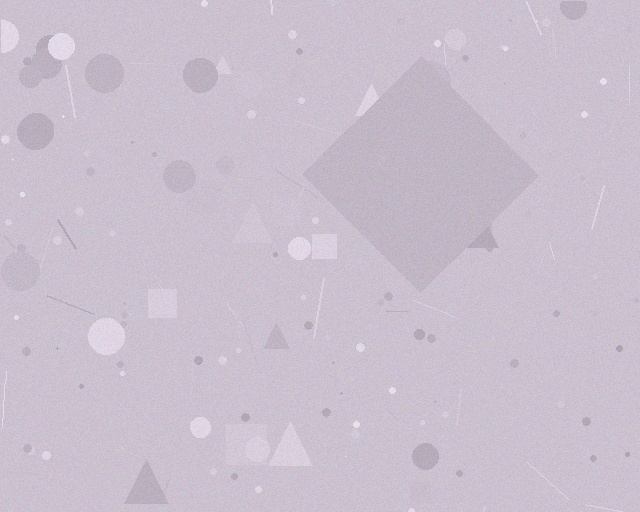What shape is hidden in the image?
A diamond is hidden in the image.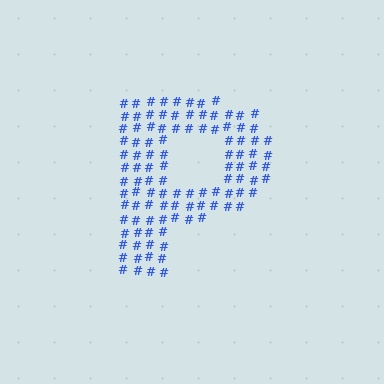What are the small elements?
The small elements are hash symbols.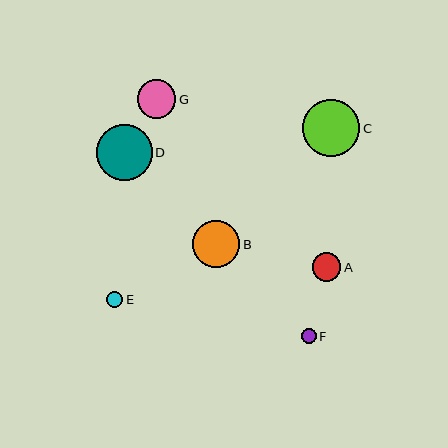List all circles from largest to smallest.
From largest to smallest: C, D, B, G, A, E, F.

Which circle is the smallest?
Circle F is the smallest with a size of approximately 15 pixels.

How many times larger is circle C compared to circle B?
Circle C is approximately 1.2 times the size of circle B.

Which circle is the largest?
Circle C is the largest with a size of approximately 57 pixels.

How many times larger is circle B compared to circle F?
Circle B is approximately 3.1 times the size of circle F.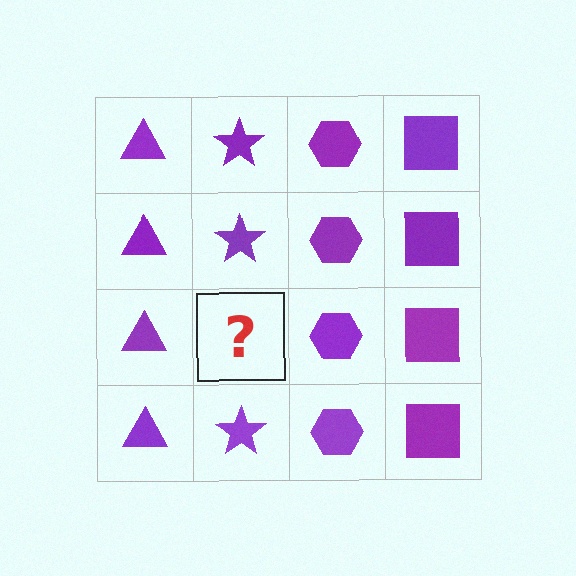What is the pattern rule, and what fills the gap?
The rule is that each column has a consistent shape. The gap should be filled with a purple star.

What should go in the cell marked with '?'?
The missing cell should contain a purple star.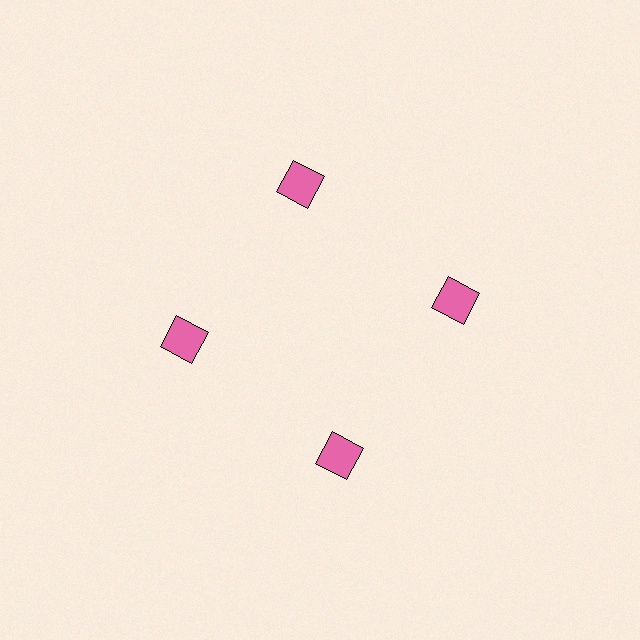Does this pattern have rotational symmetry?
Yes, this pattern has 4-fold rotational symmetry. It looks the same after rotating 90 degrees around the center.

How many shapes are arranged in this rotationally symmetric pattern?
There are 4 shapes, arranged in 4 groups of 1.